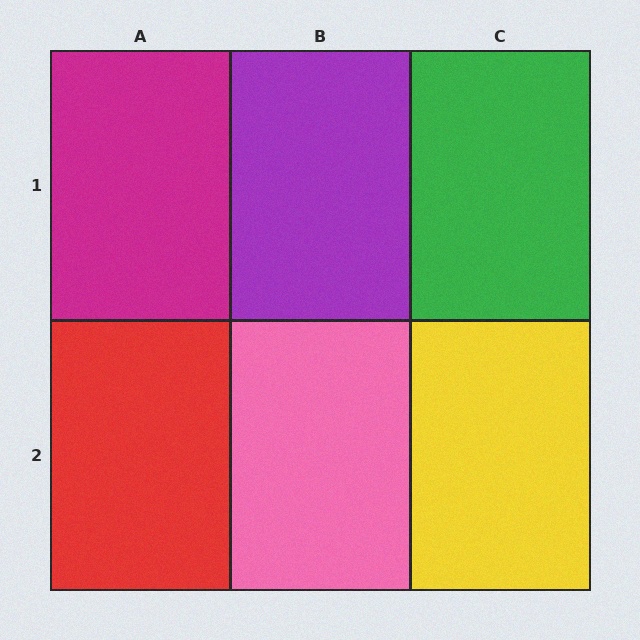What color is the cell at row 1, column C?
Green.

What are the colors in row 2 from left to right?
Red, pink, yellow.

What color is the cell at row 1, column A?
Magenta.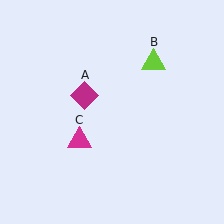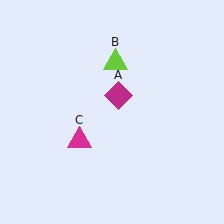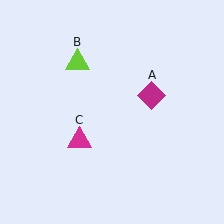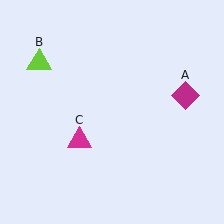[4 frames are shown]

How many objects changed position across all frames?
2 objects changed position: magenta diamond (object A), lime triangle (object B).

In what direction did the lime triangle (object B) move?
The lime triangle (object B) moved left.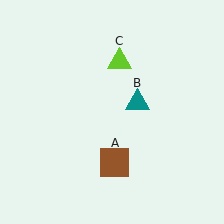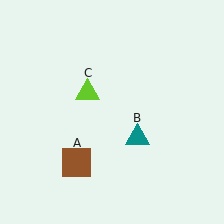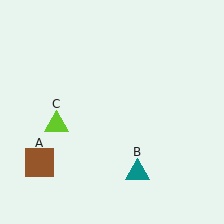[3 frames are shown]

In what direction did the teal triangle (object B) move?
The teal triangle (object B) moved down.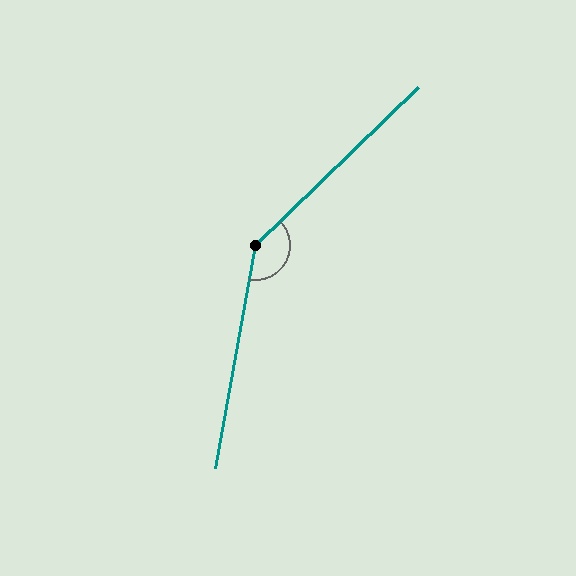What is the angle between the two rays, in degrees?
Approximately 144 degrees.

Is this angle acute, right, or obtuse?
It is obtuse.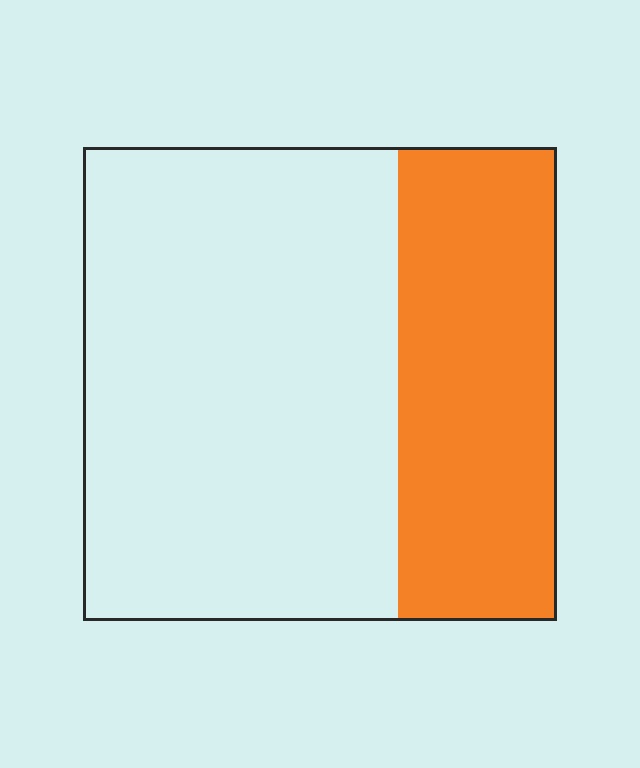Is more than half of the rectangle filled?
No.